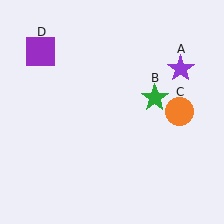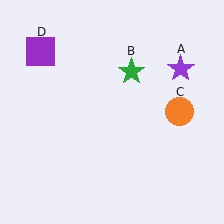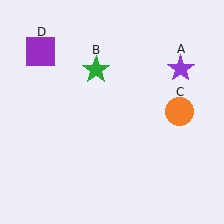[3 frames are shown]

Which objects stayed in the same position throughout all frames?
Purple star (object A) and orange circle (object C) and purple square (object D) remained stationary.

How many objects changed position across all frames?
1 object changed position: green star (object B).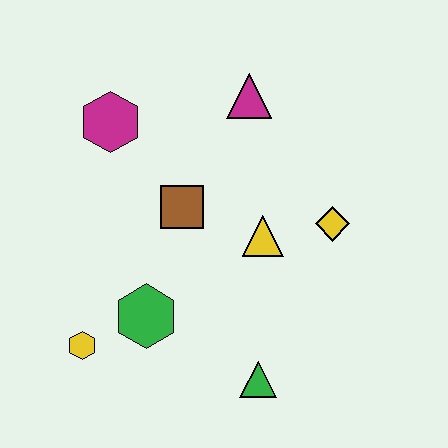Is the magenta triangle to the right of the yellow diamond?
No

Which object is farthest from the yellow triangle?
The yellow hexagon is farthest from the yellow triangle.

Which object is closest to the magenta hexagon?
The brown square is closest to the magenta hexagon.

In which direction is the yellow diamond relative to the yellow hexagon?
The yellow diamond is to the right of the yellow hexagon.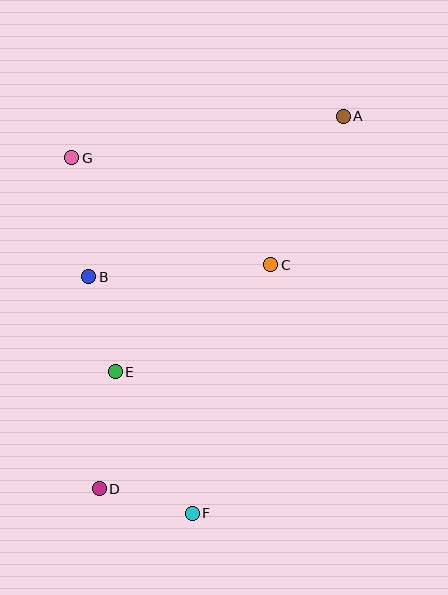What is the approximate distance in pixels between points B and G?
The distance between B and G is approximately 120 pixels.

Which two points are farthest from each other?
Points A and D are farthest from each other.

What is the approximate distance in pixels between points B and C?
The distance between B and C is approximately 183 pixels.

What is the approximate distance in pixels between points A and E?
The distance between A and E is approximately 343 pixels.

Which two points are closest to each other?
Points D and F are closest to each other.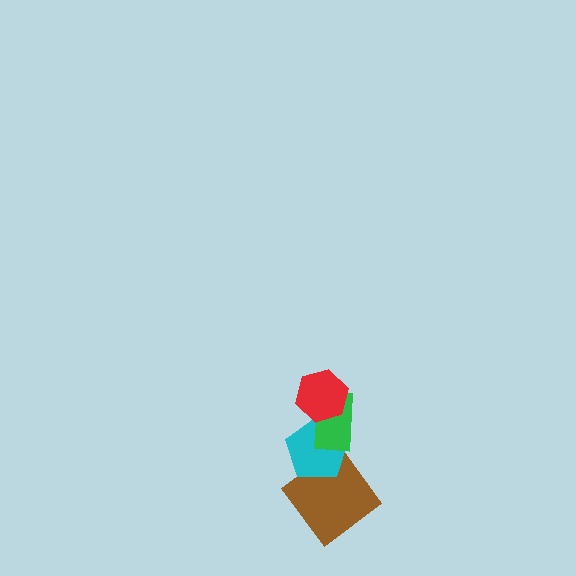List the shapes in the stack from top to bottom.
From top to bottom: the red hexagon, the green rectangle, the cyan pentagon, the brown diamond.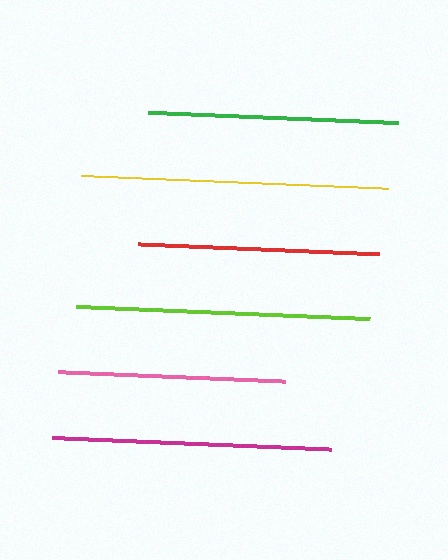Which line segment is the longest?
The yellow line is the longest at approximately 306 pixels.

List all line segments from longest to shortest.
From longest to shortest: yellow, lime, magenta, green, red, pink.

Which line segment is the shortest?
The pink line is the shortest at approximately 227 pixels.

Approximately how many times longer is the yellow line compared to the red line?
The yellow line is approximately 1.3 times the length of the red line.